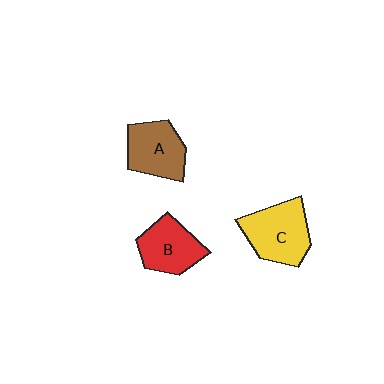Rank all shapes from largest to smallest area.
From largest to smallest: C (yellow), A (brown), B (red).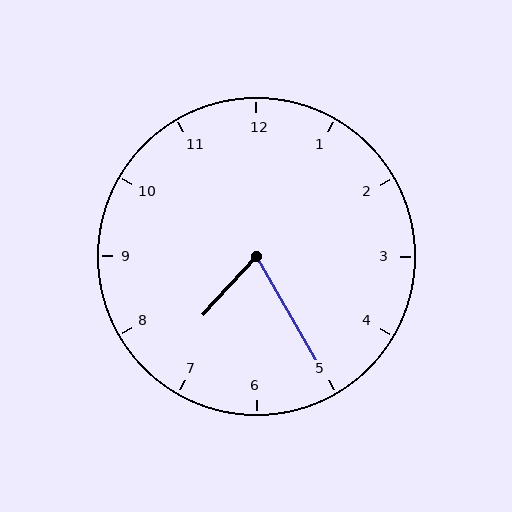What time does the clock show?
7:25.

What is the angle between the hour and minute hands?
Approximately 72 degrees.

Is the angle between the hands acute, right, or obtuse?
It is acute.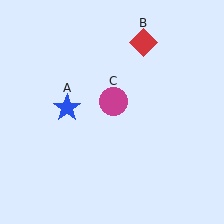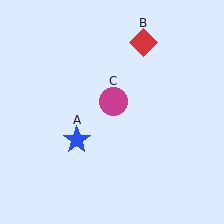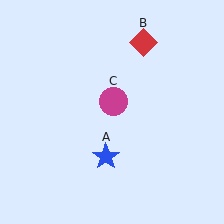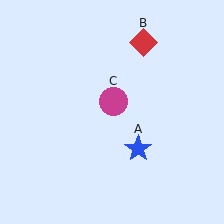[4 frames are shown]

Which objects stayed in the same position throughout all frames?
Red diamond (object B) and magenta circle (object C) remained stationary.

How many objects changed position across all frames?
1 object changed position: blue star (object A).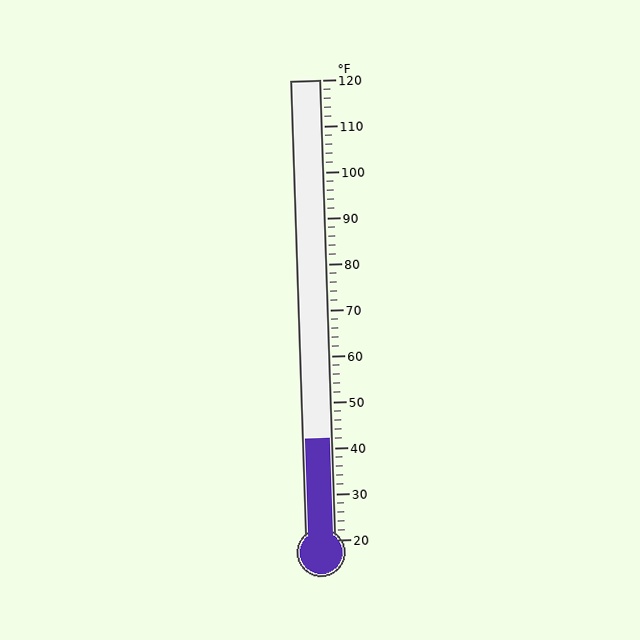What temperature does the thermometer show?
The thermometer shows approximately 42°F.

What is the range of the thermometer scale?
The thermometer scale ranges from 20°F to 120°F.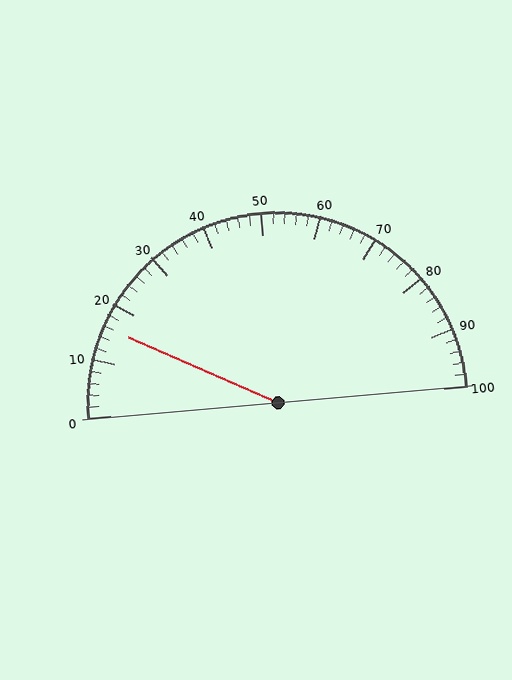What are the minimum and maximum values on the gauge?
The gauge ranges from 0 to 100.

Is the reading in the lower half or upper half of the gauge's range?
The reading is in the lower half of the range (0 to 100).